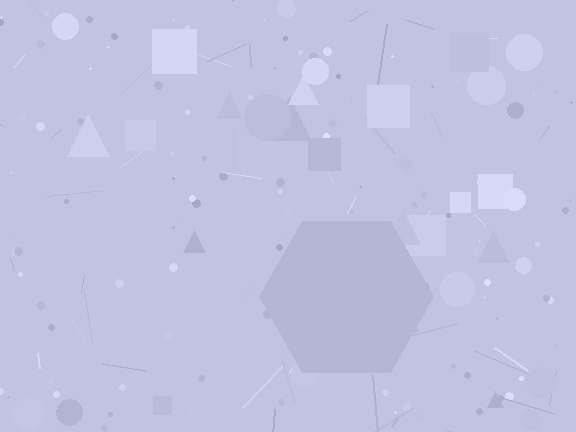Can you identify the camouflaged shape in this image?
The camouflaged shape is a hexagon.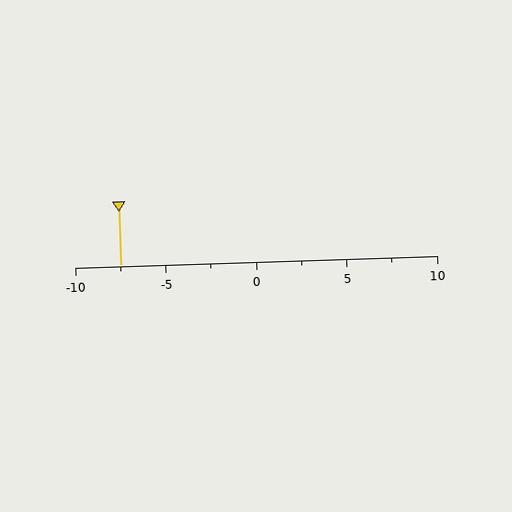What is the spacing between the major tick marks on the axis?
The major ticks are spaced 5 apart.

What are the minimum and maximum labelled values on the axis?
The axis runs from -10 to 10.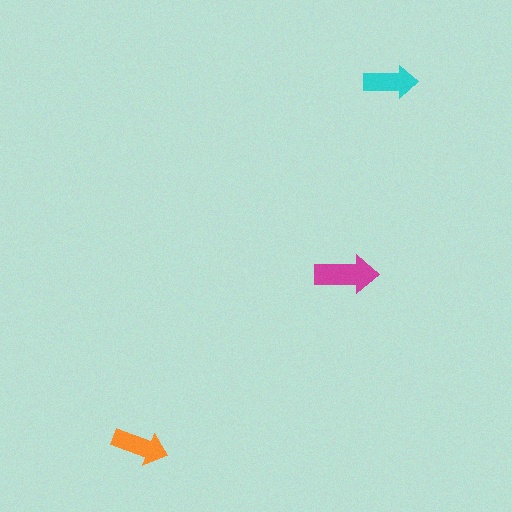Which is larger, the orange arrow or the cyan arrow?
The orange one.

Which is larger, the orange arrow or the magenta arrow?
The magenta one.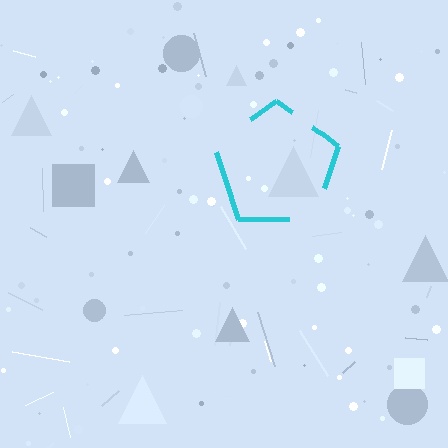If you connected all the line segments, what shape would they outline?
They would outline a pentagon.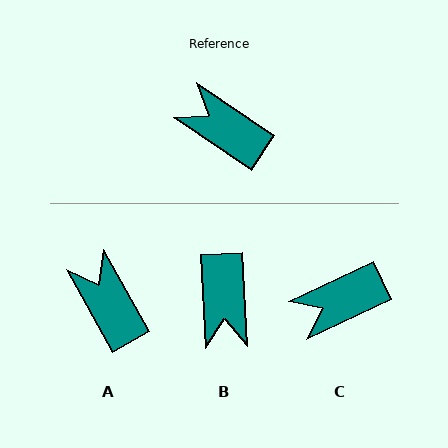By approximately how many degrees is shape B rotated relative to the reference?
Approximately 127 degrees counter-clockwise.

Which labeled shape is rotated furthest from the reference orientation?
B, about 127 degrees away.